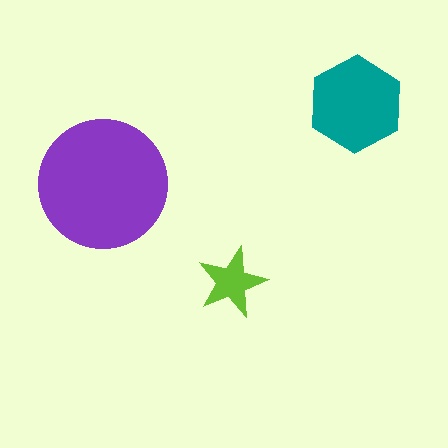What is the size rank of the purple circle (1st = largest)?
1st.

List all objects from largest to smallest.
The purple circle, the teal hexagon, the lime star.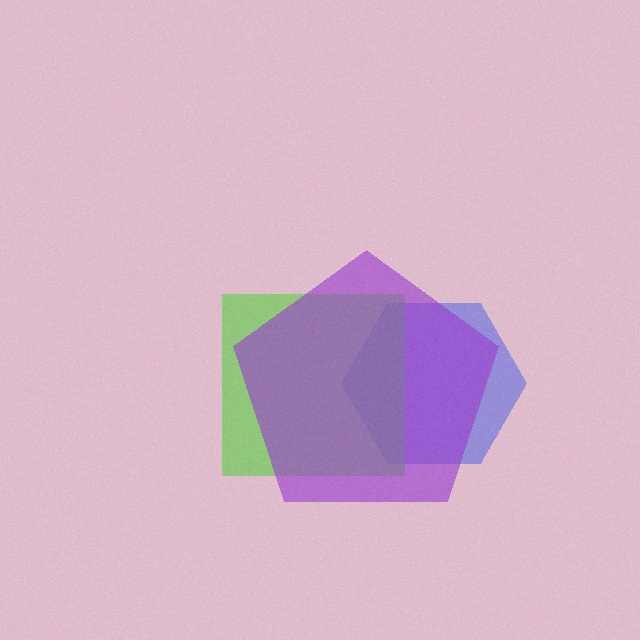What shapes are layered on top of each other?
The layered shapes are: a blue hexagon, a lime square, a purple pentagon.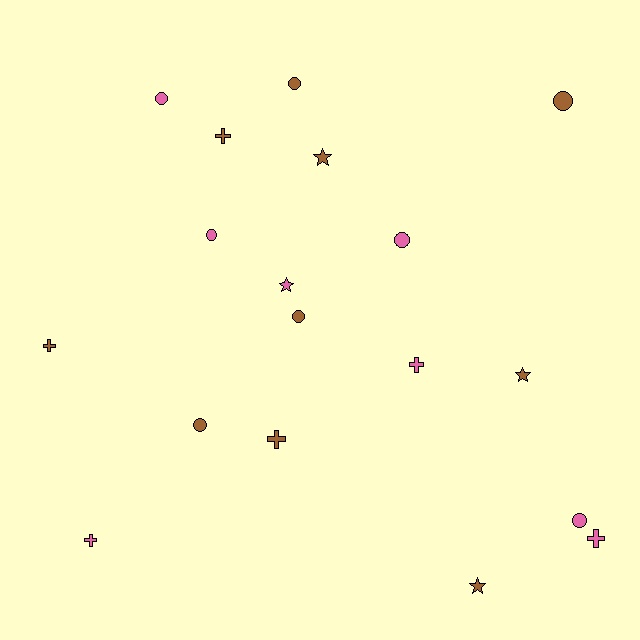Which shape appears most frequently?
Circle, with 8 objects.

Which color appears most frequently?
Brown, with 10 objects.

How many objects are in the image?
There are 18 objects.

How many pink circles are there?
There are 4 pink circles.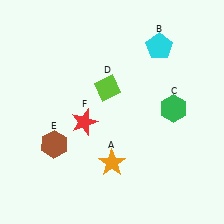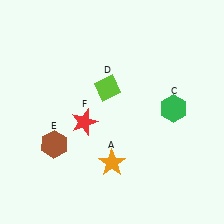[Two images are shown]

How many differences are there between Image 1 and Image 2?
There is 1 difference between the two images.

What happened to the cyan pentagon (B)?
The cyan pentagon (B) was removed in Image 2. It was in the top-right area of Image 1.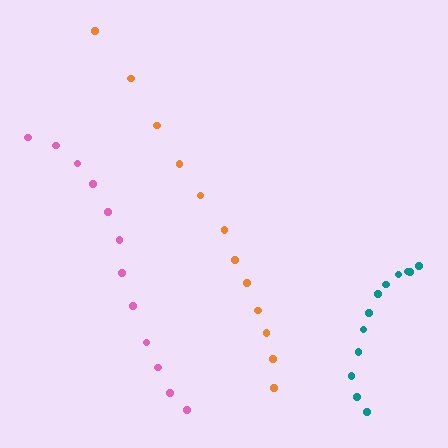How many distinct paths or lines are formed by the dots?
There are 3 distinct paths.